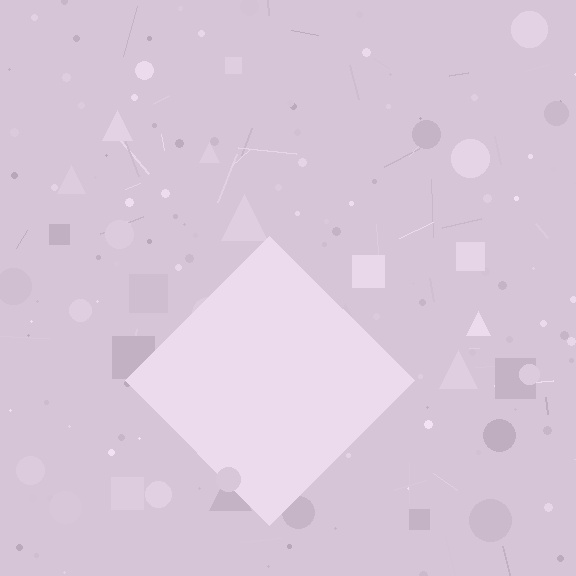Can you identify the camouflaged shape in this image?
The camouflaged shape is a diamond.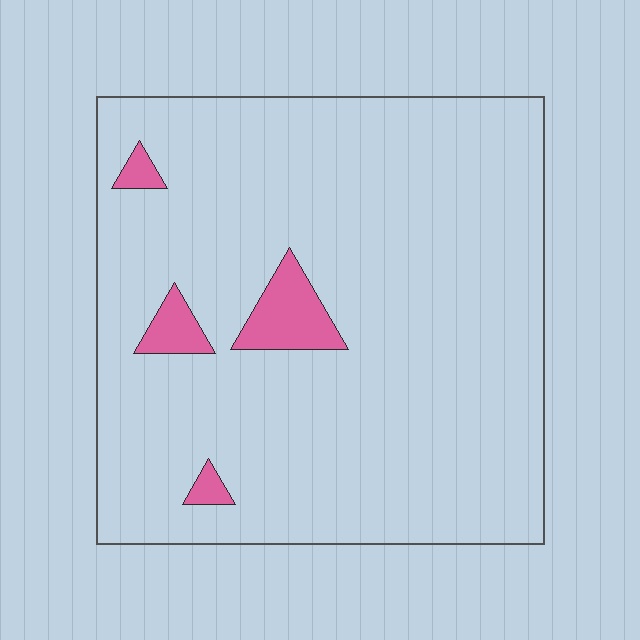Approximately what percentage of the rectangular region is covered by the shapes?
Approximately 5%.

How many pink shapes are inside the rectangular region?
4.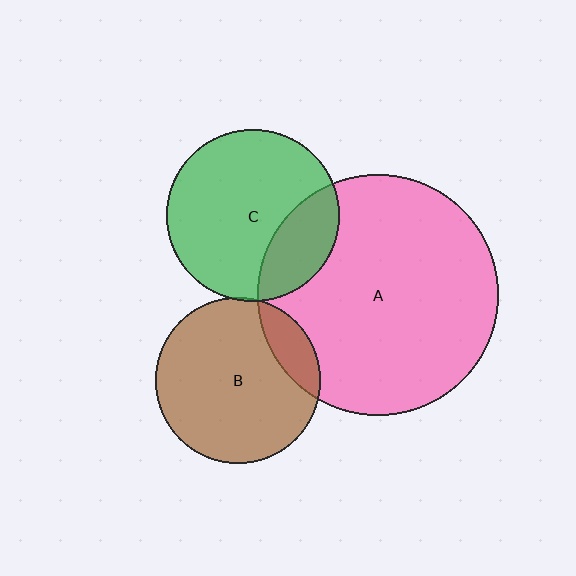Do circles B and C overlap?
Yes.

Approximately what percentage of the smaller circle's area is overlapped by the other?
Approximately 5%.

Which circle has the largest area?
Circle A (pink).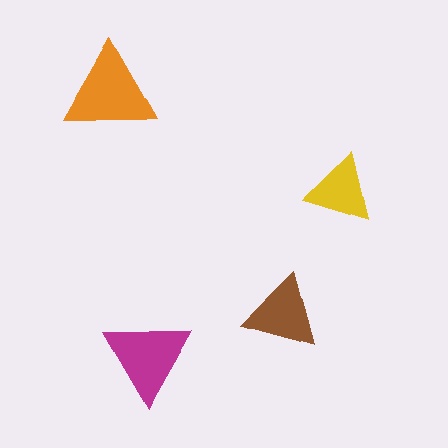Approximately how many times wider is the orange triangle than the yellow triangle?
About 1.5 times wider.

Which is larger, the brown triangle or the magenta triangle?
The magenta one.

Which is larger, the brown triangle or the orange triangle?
The orange one.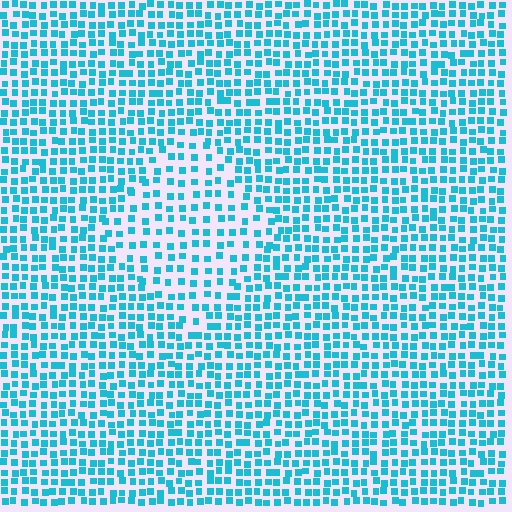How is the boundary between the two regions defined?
The boundary is defined by a change in element density (approximately 1.7x ratio). All elements are the same color, size, and shape.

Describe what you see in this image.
The image contains small cyan elements arranged at two different densities. A diamond-shaped region is visible where the elements are less densely packed than the surrounding area.